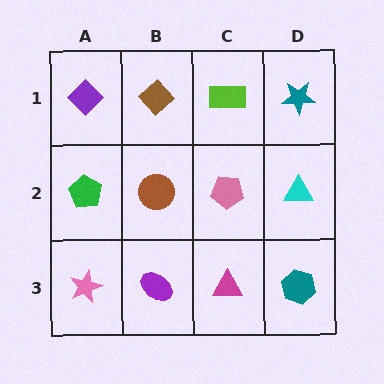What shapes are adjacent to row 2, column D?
A teal star (row 1, column D), a teal hexagon (row 3, column D), a pink pentagon (row 2, column C).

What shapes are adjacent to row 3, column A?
A green pentagon (row 2, column A), a purple ellipse (row 3, column B).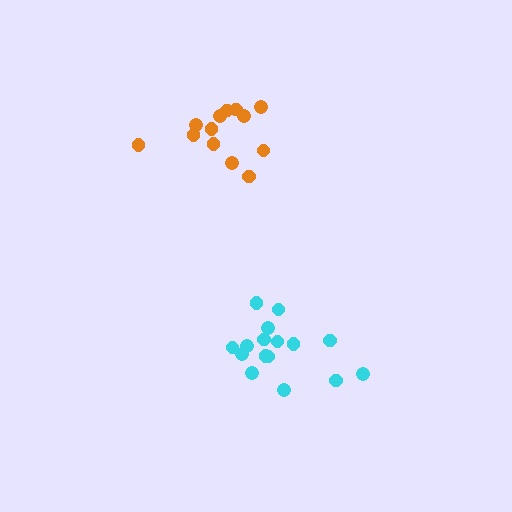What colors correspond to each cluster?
The clusters are colored: orange, cyan.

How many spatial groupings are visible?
There are 2 spatial groupings.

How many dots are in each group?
Group 1: 13 dots, Group 2: 16 dots (29 total).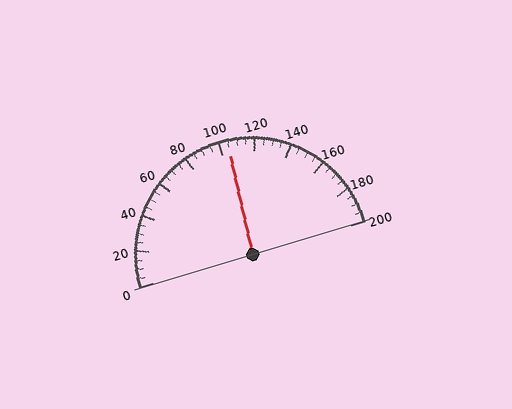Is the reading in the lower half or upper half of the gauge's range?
The reading is in the upper half of the range (0 to 200).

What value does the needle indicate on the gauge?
The needle indicates approximately 105.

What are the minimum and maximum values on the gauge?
The gauge ranges from 0 to 200.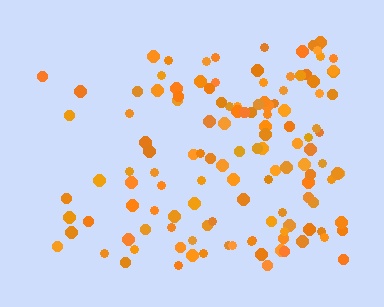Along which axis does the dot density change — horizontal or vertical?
Horizontal.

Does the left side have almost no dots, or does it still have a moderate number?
Still a moderate number, just noticeably fewer than the right.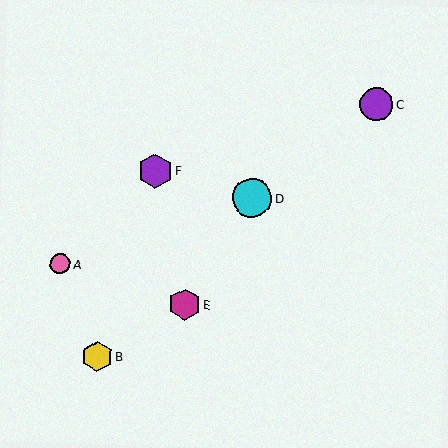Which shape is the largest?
The cyan circle (labeled D) is the largest.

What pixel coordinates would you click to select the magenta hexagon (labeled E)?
Click at (185, 304) to select the magenta hexagon E.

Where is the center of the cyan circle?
The center of the cyan circle is at (252, 198).